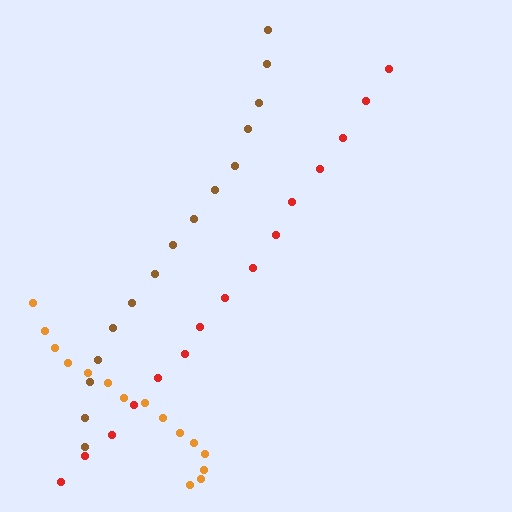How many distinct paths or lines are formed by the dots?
There are 3 distinct paths.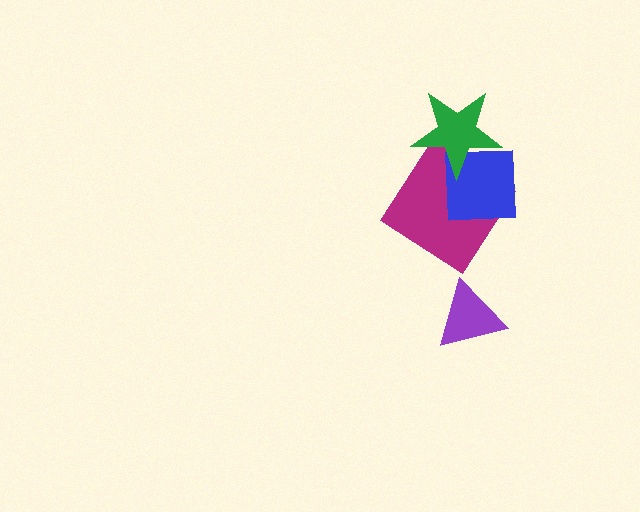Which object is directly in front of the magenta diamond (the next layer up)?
The blue square is directly in front of the magenta diamond.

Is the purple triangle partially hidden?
No, no other shape covers it.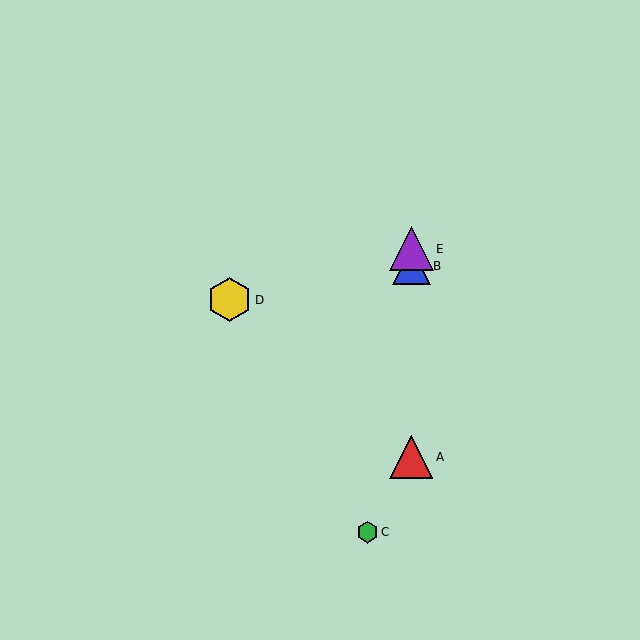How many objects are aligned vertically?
3 objects (A, B, E) are aligned vertically.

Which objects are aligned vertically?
Objects A, B, E are aligned vertically.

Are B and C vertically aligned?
No, B is at x≈411 and C is at x≈368.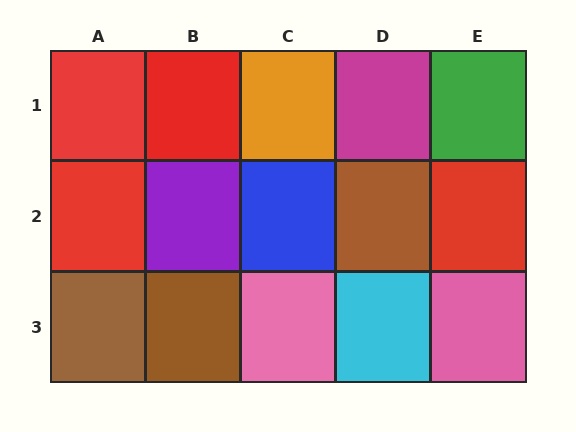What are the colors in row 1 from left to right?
Red, red, orange, magenta, green.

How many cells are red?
4 cells are red.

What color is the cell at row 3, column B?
Brown.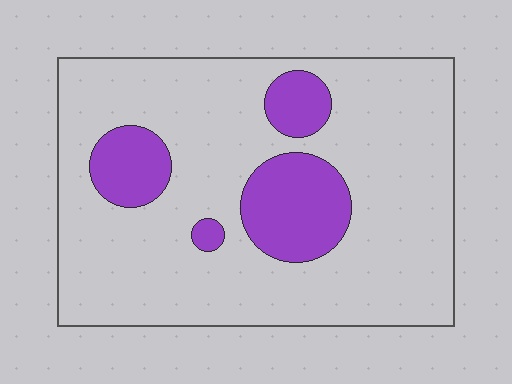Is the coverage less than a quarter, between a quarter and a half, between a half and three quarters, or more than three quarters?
Less than a quarter.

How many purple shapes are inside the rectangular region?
4.